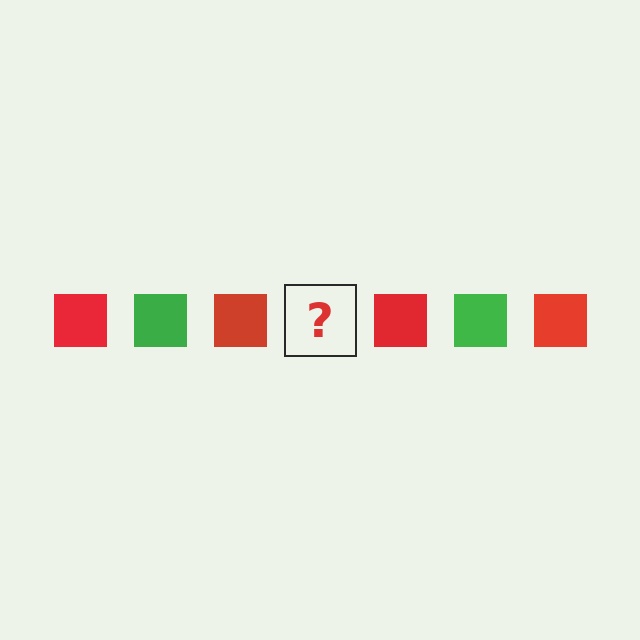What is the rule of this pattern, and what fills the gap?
The rule is that the pattern cycles through red, green squares. The gap should be filled with a green square.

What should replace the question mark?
The question mark should be replaced with a green square.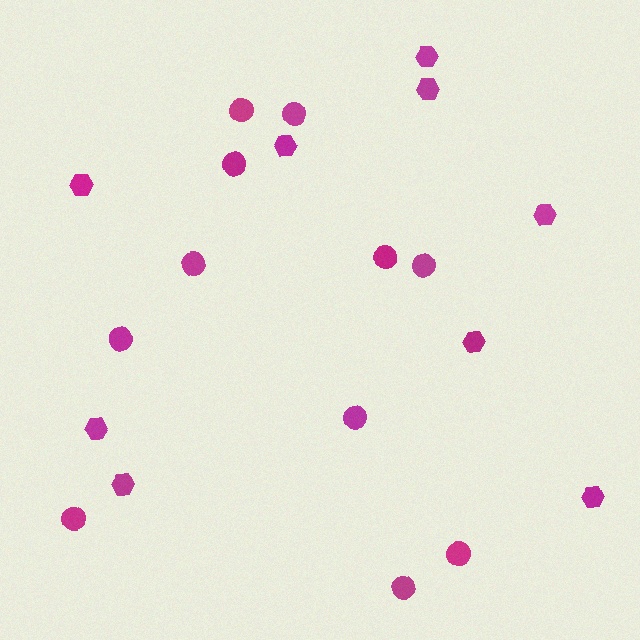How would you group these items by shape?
There are 2 groups: one group of circles (11) and one group of hexagons (9).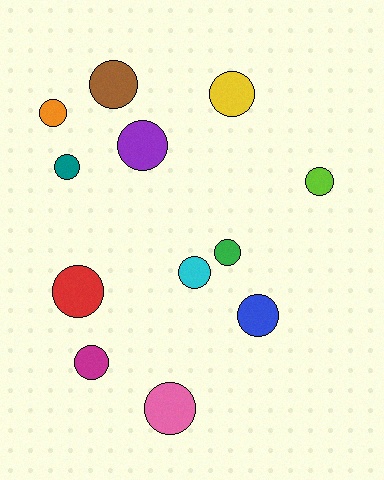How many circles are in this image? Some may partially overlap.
There are 12 circles.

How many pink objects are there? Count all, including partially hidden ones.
There is 1 pink object.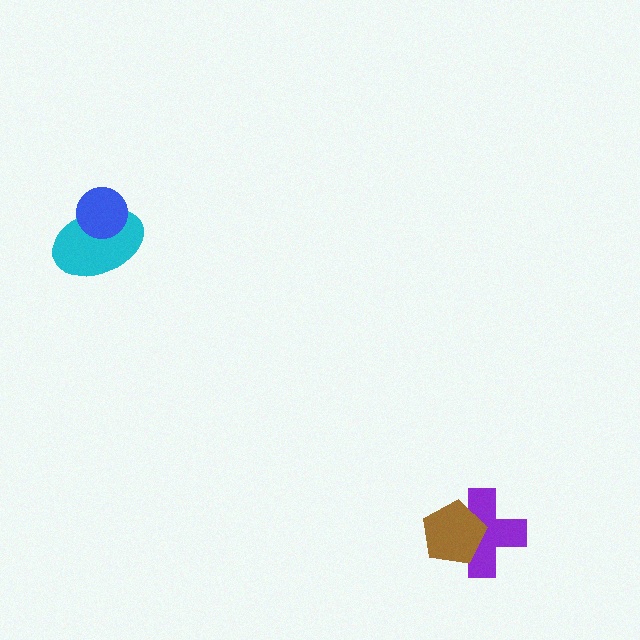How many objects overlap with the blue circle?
1 object overlaps with the blue circle.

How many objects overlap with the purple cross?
1 object overlaps with the purple cross.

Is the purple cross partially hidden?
Yes, it is partially covered by another shape.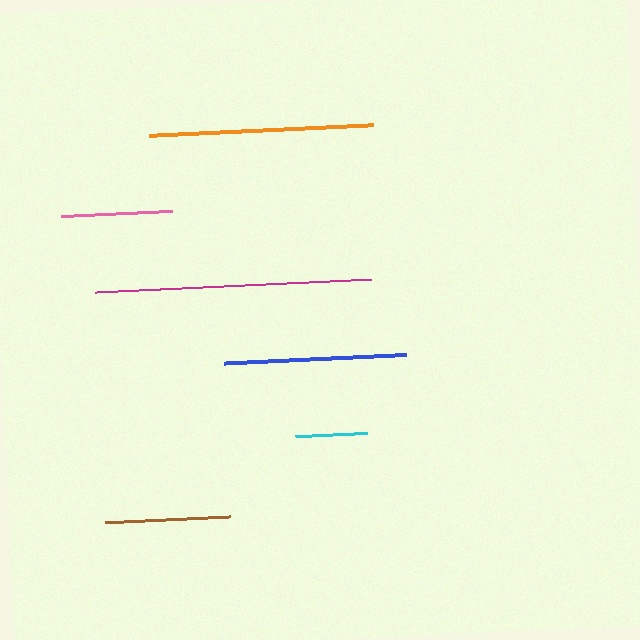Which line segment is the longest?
The magenta line is the longest at approximately 276 pixels.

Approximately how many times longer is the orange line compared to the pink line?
The orange line is approximately 2.0 times the length of the pink line.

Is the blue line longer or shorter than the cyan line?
The blue line is longer than the cyan line.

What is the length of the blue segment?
The blue segment is approximately 182 pixels long.